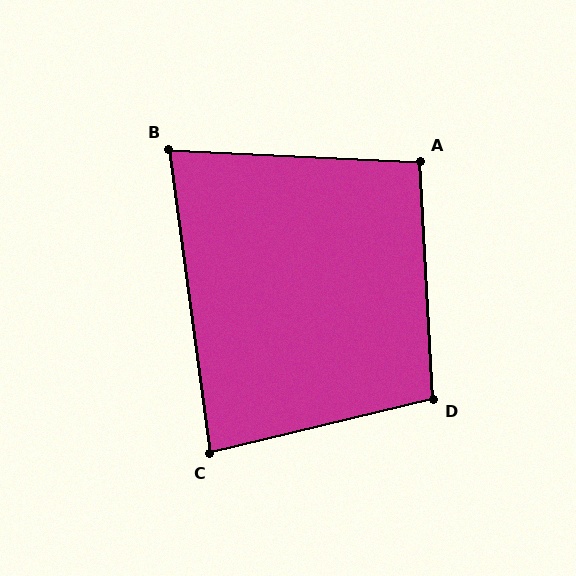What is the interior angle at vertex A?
Approximately 96 degrees (obtuse).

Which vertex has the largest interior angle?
D, at approximately 101 degrees.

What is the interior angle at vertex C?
Approximately 84 degrees (acute).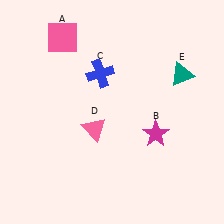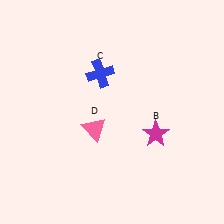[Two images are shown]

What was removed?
The teal triangle (E), the pink square (A) were removed in Image 2.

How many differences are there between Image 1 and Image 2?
There are 2 differences between the two images.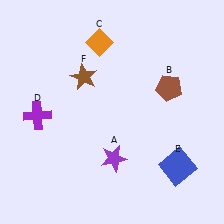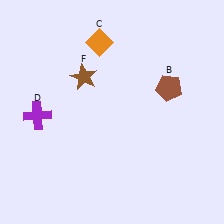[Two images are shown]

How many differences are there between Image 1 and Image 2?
There are 2 differences between the two images.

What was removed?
The purple star (A), the blue square (E) were removed in Image 2.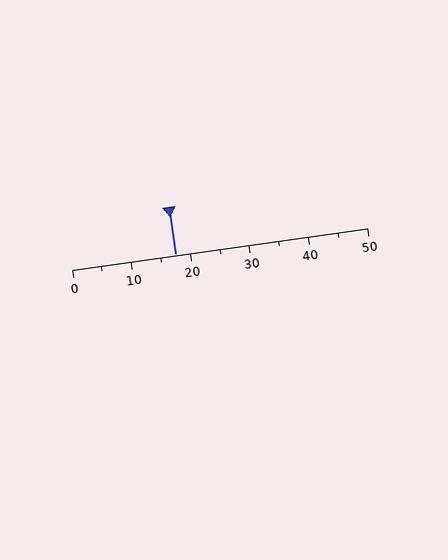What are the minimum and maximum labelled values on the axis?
The axis runs from 0 to 50.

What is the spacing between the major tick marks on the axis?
The major ticks are spaced 10 apart.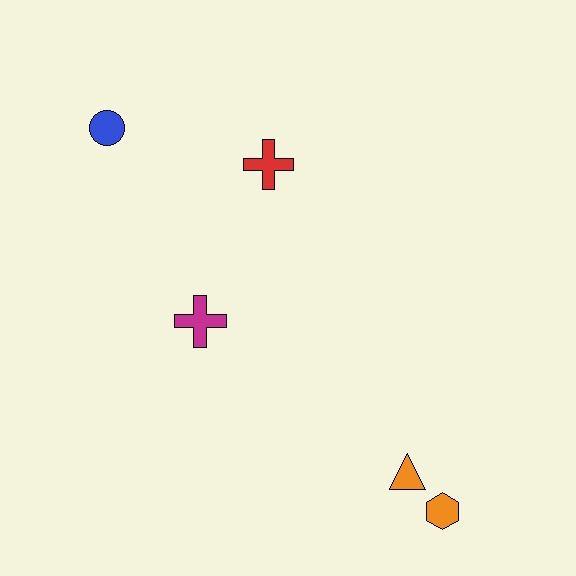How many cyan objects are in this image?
There are no cyan objects.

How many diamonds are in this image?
There are no diamonds.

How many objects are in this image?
There are 5 objects.